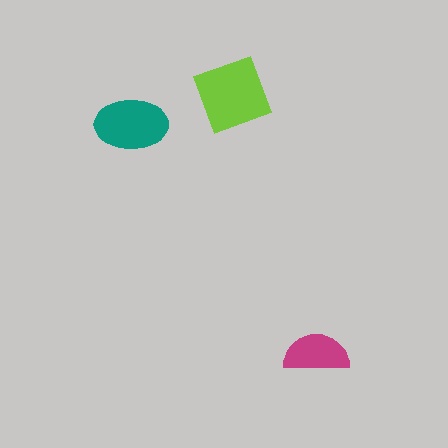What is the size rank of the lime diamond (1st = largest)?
1st.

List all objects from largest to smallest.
The lime diamond, the teal ellipse, the magenta semicircle.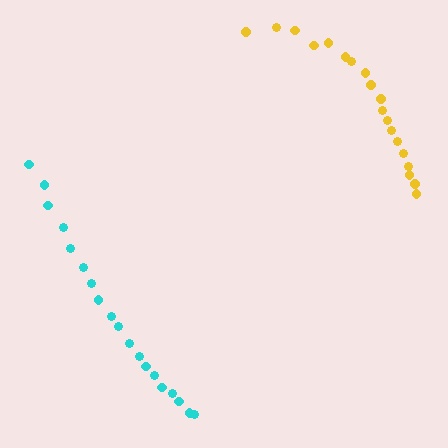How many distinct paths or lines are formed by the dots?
There are 2 distinct paths.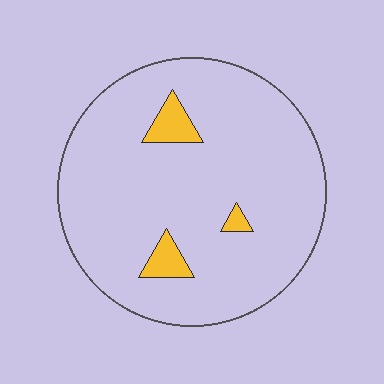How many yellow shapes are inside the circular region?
3.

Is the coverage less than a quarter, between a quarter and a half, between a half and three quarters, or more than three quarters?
Less than a quarter.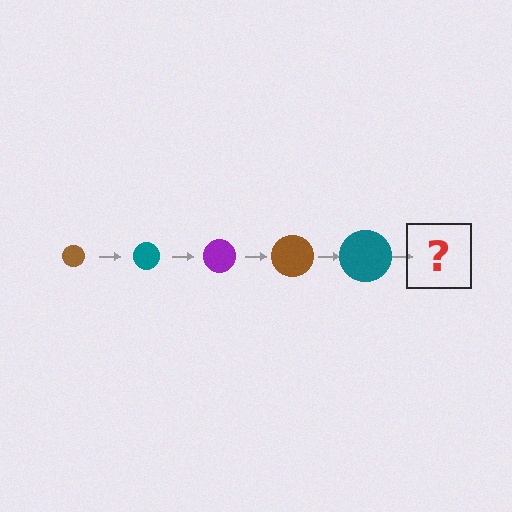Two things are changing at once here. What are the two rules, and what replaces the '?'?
The two rules are that the circle grows larger each step and the color cycles through brown, teal, and purple. The '?' should be a purple circle, larger than the previous one.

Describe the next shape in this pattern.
It should be a purple circle, larger than the previous one.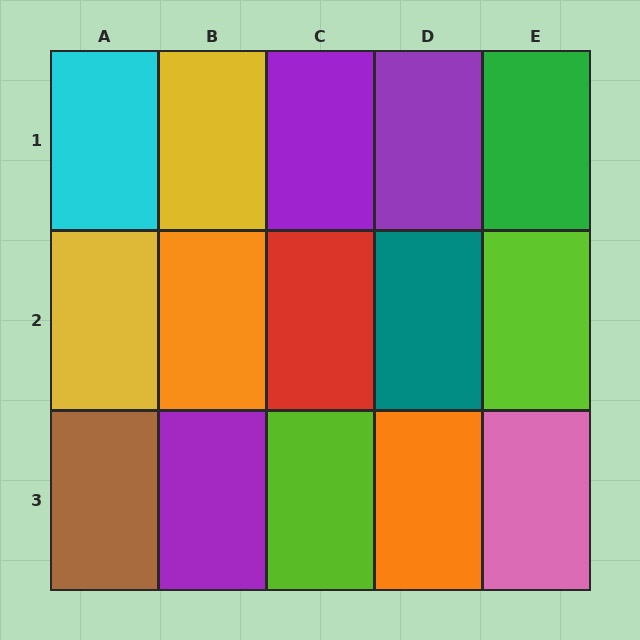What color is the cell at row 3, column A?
Brown.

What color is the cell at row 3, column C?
Lime.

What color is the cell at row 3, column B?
Purple.